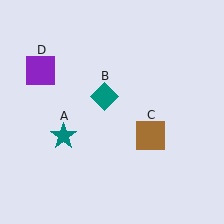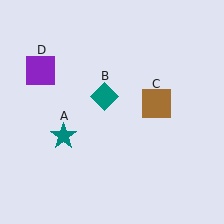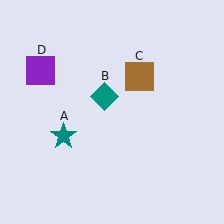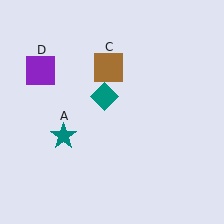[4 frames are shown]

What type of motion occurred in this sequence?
The brown square (object C) rotated counterclockwise around the center of the scene.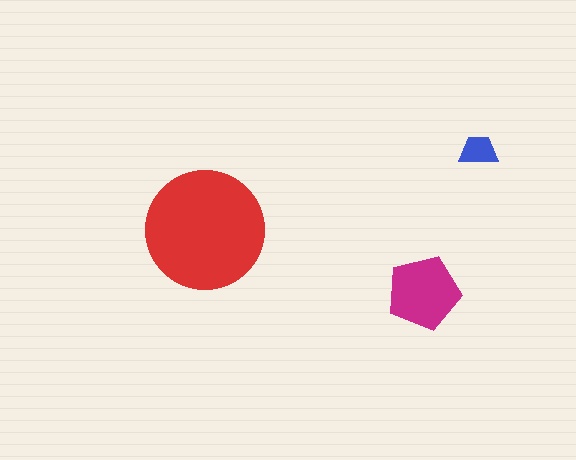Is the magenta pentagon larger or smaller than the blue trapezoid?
Larger.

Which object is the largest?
The red circle.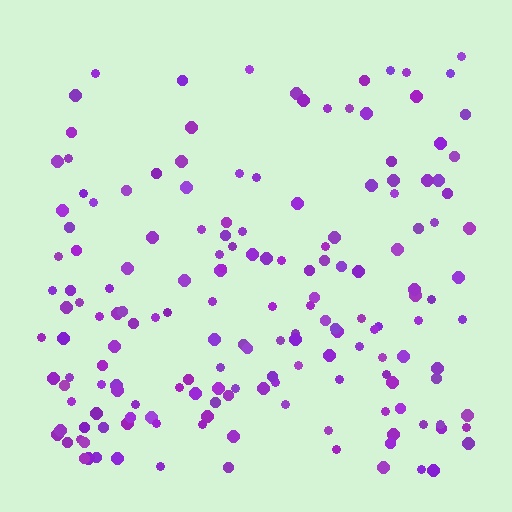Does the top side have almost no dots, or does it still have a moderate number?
Still a moderate number, just noticeably fewer than the bottom.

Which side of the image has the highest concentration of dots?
The bottom.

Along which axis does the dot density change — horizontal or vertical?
Vertical.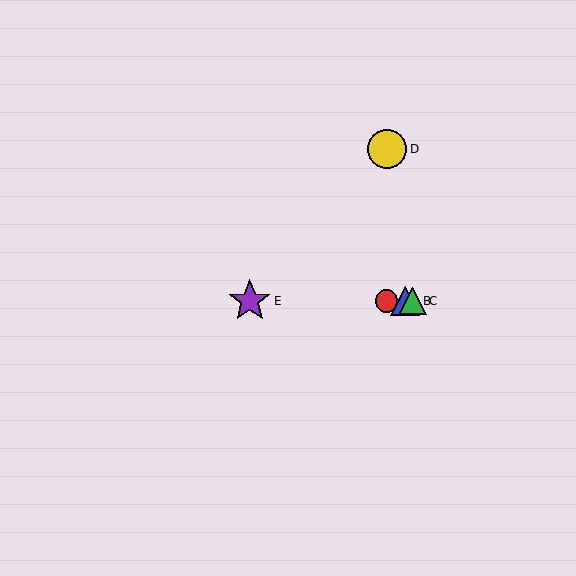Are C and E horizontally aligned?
Yes, both are at y≈301.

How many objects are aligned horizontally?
4 objects (A, B, C, E) are aligned horizontally.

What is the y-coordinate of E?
Object E is at y≈301.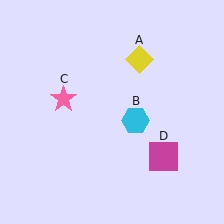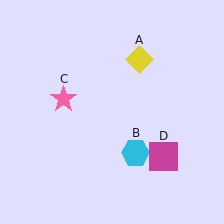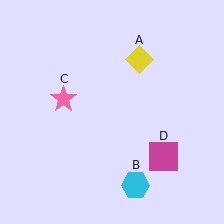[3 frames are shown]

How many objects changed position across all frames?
1 object changed position: cyan hexagon (object B).